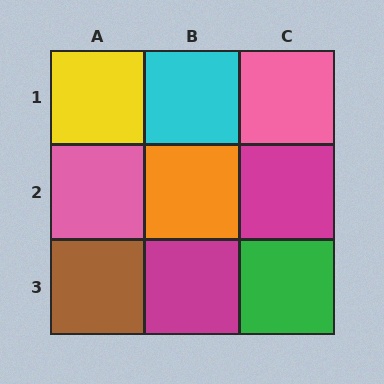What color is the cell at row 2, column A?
Pink.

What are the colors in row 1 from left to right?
Yellow, cyan, pink.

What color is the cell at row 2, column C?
Magenta.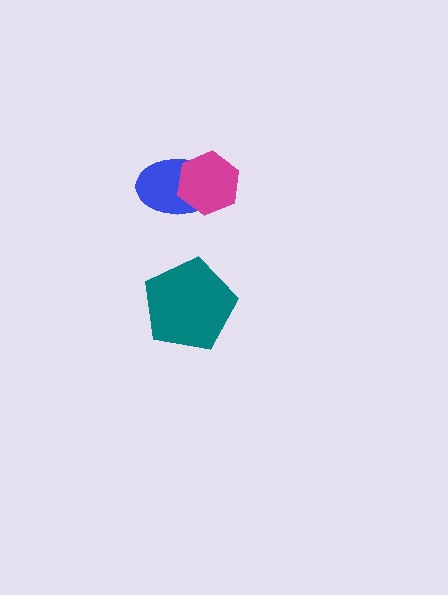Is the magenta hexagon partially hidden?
No, no other shape covers it.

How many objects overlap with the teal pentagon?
0 objects overlap with the teal pentagon.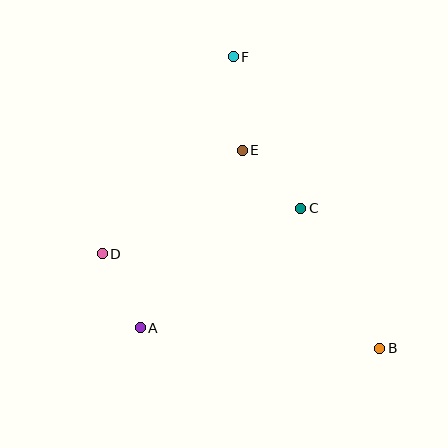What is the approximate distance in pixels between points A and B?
The distance between A and B is approximately 240 pixels.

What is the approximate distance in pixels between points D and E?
The distance between D and E is approximately 174 pixels.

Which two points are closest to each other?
Points C and E are closest to each other.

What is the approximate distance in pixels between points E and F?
The distance between E and F is approximately 94 pixels.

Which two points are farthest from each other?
Points B and F are farthest from each other.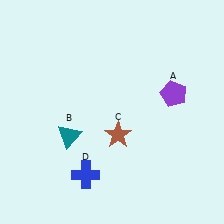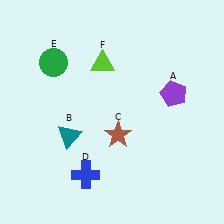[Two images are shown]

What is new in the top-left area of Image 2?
A lime triangle (F) was added in the top-left area of Image 2.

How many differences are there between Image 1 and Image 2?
There are 2 differences between the two images.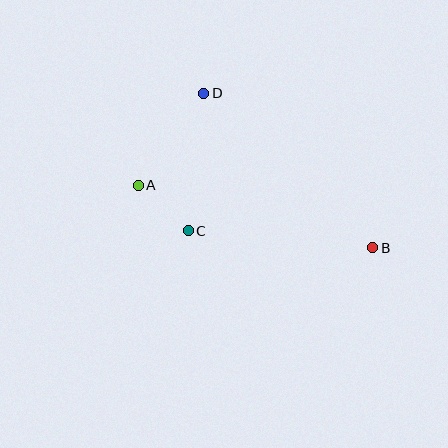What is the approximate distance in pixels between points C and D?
The distance between C and D is approximately 139 pixels.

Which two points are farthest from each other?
Points A and B are farthest from each other.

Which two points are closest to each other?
Points A and C are closest to each other.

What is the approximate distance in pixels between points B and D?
The distance between B and D is approximately 229 pixels.